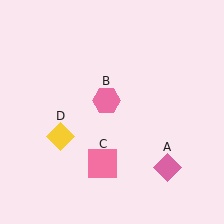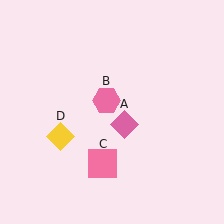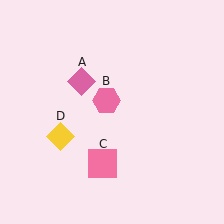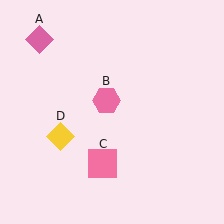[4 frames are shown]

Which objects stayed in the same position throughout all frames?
Pink hexagon (object B) and pink square (object C) and yellow diamond (object D) remained stationary.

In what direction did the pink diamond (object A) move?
The pink diamond (object A) moved up and to the left.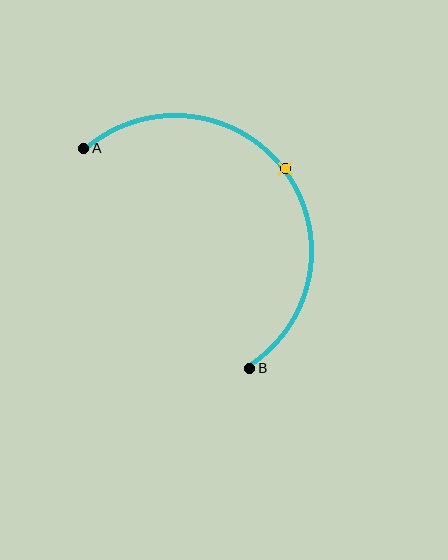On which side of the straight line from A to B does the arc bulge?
The arc bulges above and to the right of the straight line connecting A and B.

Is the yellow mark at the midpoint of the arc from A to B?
Yes. The yellow mark lies on the arc at equal arc-length from both A and B — it is the arc midpoint.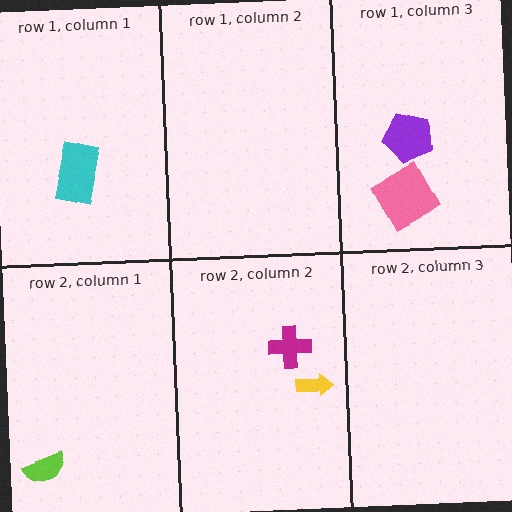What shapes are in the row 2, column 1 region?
The lime semicircle.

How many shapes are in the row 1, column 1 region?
1.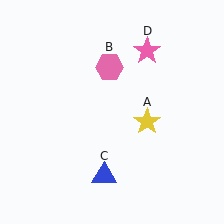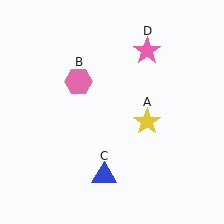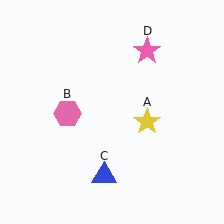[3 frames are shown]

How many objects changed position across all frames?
1 object changed position: pink hexagon (object B).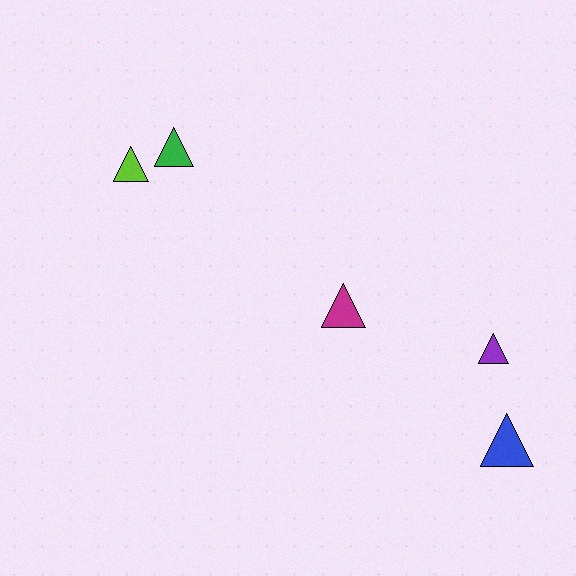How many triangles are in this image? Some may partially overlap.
There are 5 triangles.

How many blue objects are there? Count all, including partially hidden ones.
There is 1 blue object.